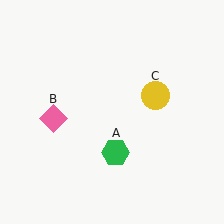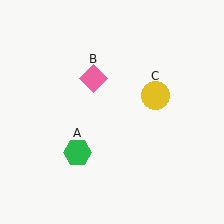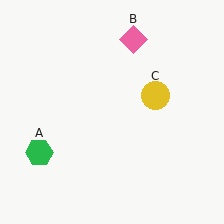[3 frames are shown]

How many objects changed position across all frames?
2 objects changed position: green hexagon (object A), pink diamond (object B).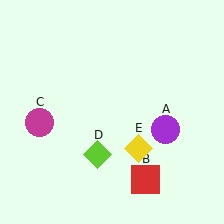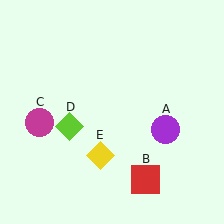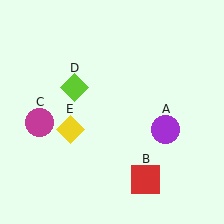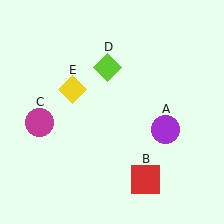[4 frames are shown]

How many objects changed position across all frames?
2 objects changed position: lime diamond (object D), yellow diamond (object E).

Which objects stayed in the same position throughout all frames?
Purple circle (object A) and red square (object B) and magenta circle (object C) remained stationary.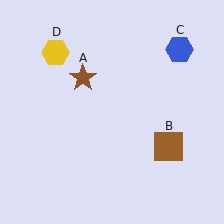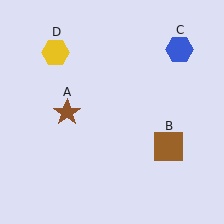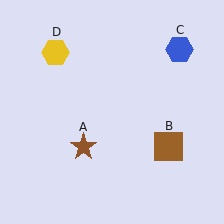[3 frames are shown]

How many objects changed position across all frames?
1 object changed position: brown star (object A).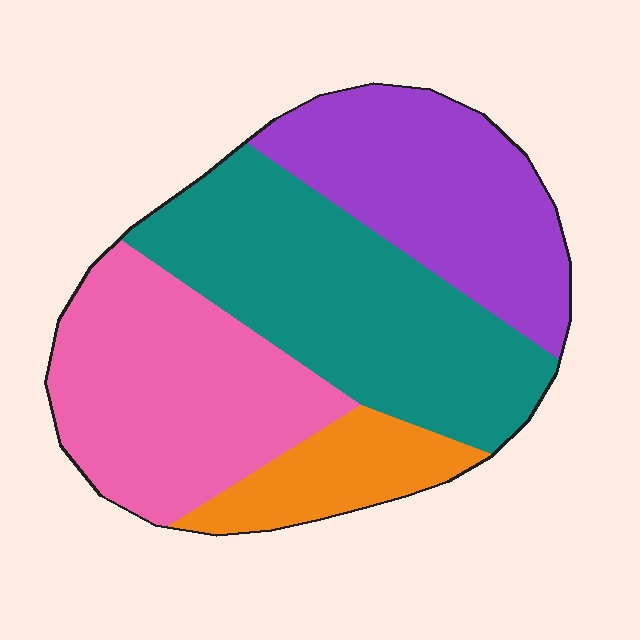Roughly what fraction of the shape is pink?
Pink covers about 30% of the shape.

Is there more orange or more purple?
Purple.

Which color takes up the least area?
Orange, at roughly 10%.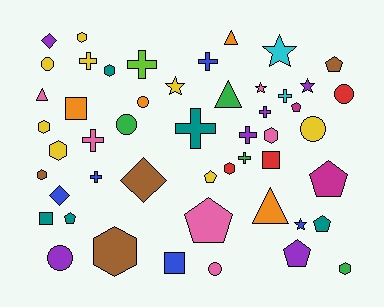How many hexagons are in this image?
There are 9 hexagons.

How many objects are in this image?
There are 50 objects.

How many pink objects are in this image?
There are 6 pink objects.